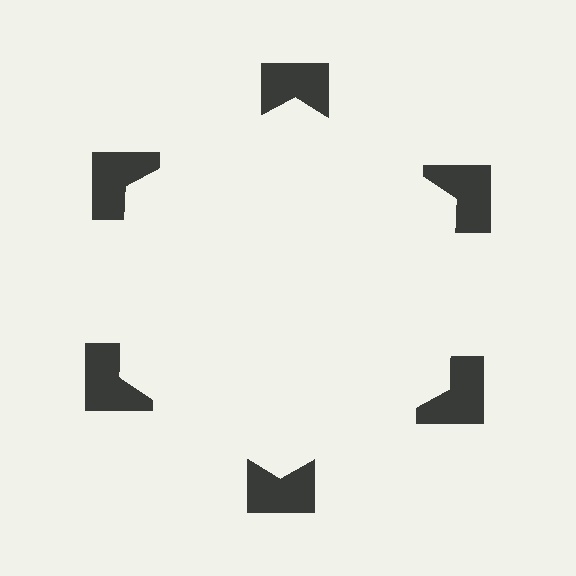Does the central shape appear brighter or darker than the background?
It typically appears slightly brighter than the background, even though no actual brightness change is drawn.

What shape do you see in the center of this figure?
An illusory hexagon — its edges are inferred from the aligned wedge cuts in the notched squares, not physically drawn.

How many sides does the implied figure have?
6 sides.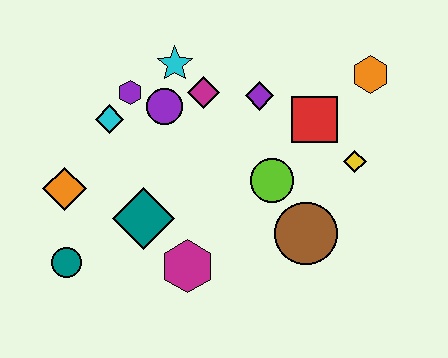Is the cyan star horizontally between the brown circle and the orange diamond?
Yes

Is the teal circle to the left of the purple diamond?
Yes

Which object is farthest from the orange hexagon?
The teal circle is farthest from the orange hexagon.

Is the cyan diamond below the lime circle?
No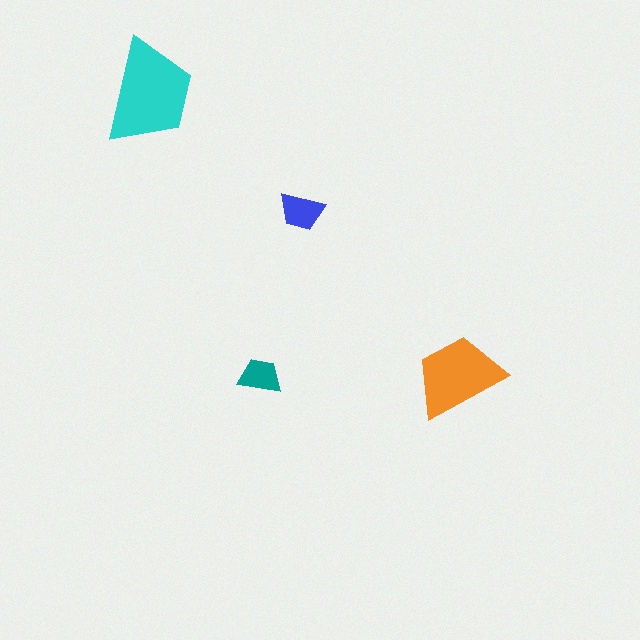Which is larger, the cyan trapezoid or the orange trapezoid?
The cyan one.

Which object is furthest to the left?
The cyan trapezoid is leftmost.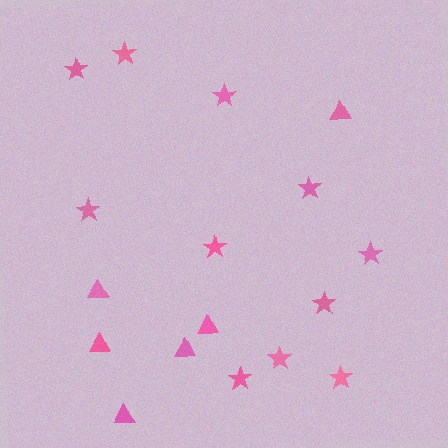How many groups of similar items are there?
There are 2 groups: one group of stars (11) and one group of triangles (6).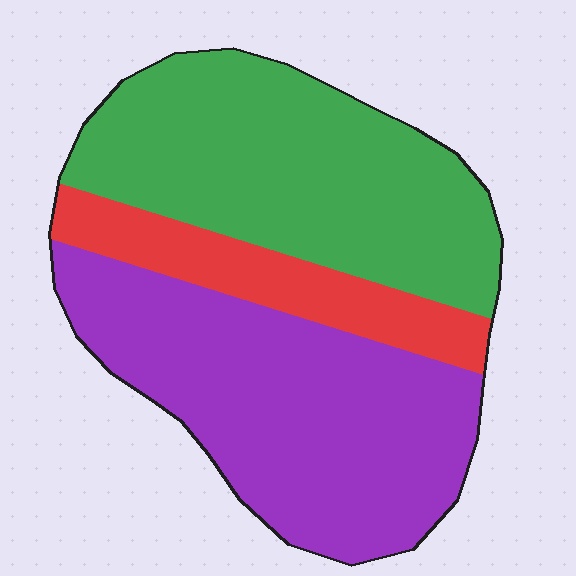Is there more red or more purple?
Purple.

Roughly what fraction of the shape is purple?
Purple covers around 45% of the shape.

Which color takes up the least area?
Red, at roughly 15%.